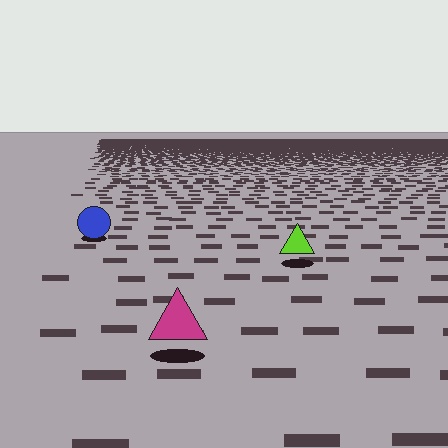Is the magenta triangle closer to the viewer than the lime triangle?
Yes. The magenta triangle is closer — you can tell from the texture gradient: the ground texture is coarser near it.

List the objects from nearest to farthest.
From nearest to farthest: the magenta triangle, the lime triangle, the blue circle.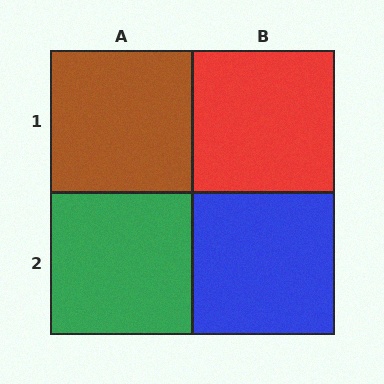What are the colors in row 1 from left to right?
Brown, red.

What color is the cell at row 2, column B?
Blue.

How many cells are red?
1 cell is red.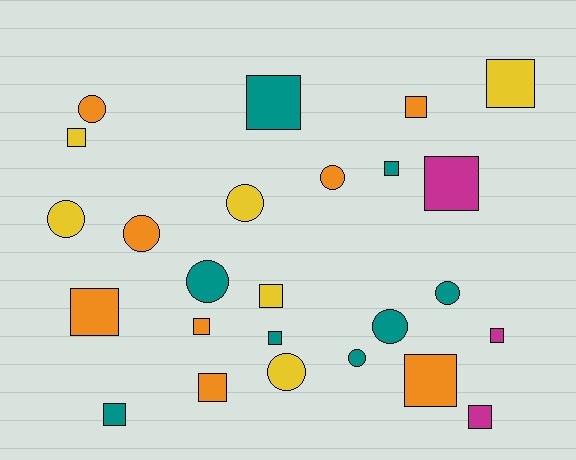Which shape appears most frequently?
Square, with 15 objects.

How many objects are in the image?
There are 25 objects.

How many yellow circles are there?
There are 3 yellow circles.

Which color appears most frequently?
Teal, with 8 objects.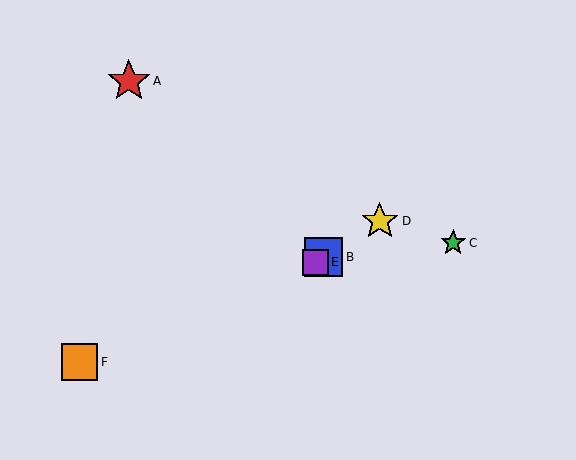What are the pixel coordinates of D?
Object D is at (380, 221).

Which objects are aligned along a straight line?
Objects B, D, E are aligned along a straight line.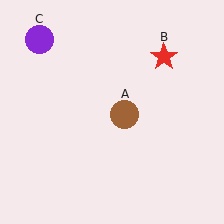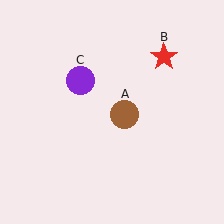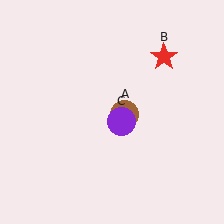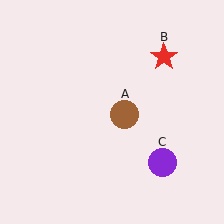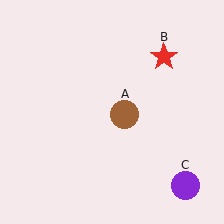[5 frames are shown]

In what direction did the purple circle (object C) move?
The purple circle (object C) moved down and to the right.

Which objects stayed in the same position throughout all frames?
Brown circle (object A) and red star (object B) remained stationary.